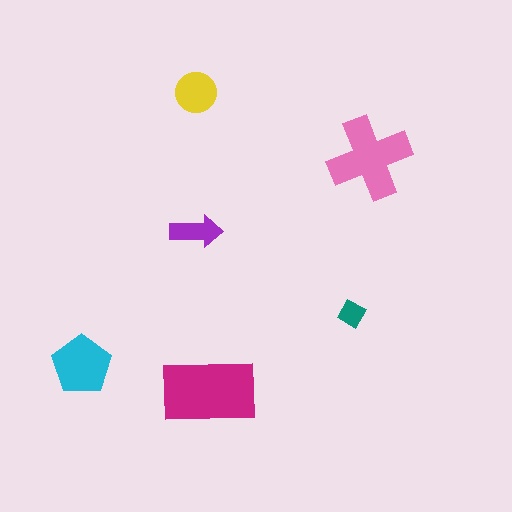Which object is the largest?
The magenta rectangle.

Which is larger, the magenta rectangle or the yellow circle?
The magenta rectangle.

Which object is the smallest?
The teal diamond.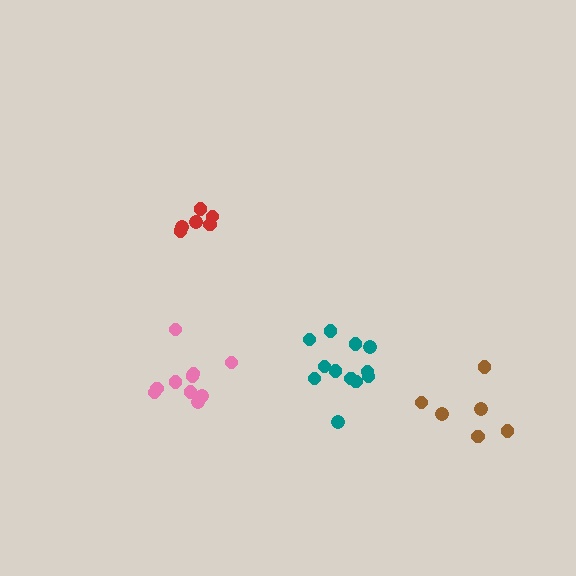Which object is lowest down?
The brown cluster is bottommost.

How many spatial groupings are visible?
There are 4 spatial groupings.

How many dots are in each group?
Group 1: 12 dots, Group 2: 6 dots, Group 3: 10 dots, Group 4: 6 dots (34 total).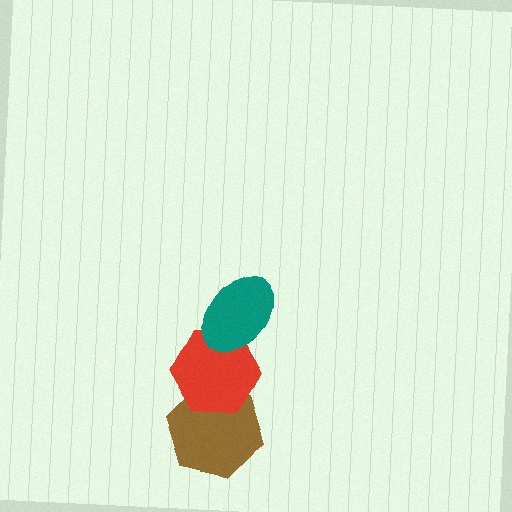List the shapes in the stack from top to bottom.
From top to bottom: the teal ellipse, the red hexagon, the brown hexagon.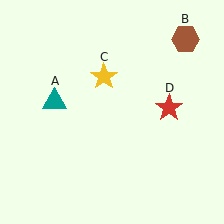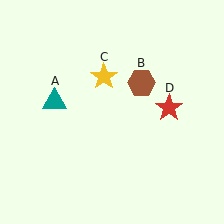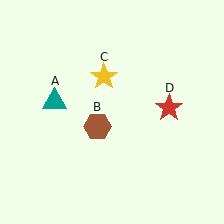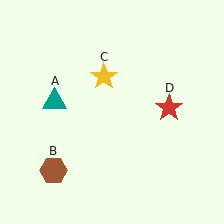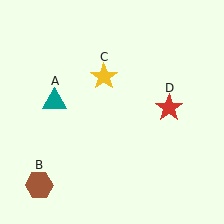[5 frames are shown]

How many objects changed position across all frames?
1 object changed position: brown hexagon (object B).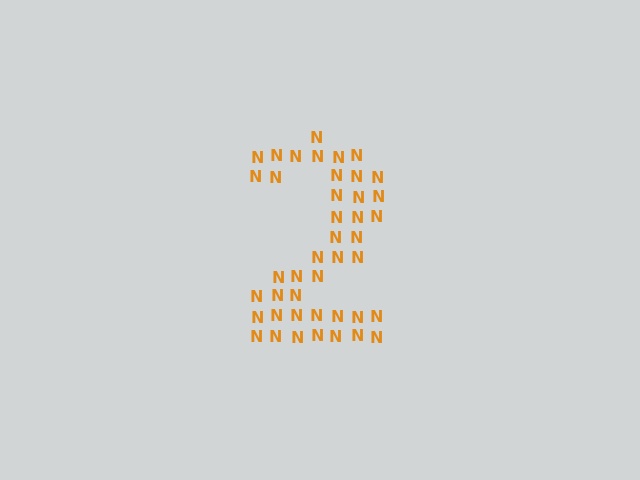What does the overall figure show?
The overall figure shows the digit 2.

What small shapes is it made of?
It is made of small letter N's.